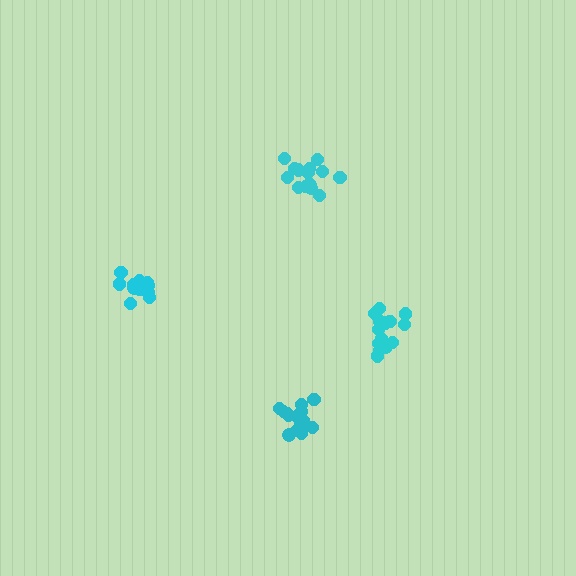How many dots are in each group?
Group 1: 15 dots, Group 2: 14 dots, Group 3: 16 dots, Group 4: 12 dots (57 total).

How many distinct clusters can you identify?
There are 4 distinct clusters.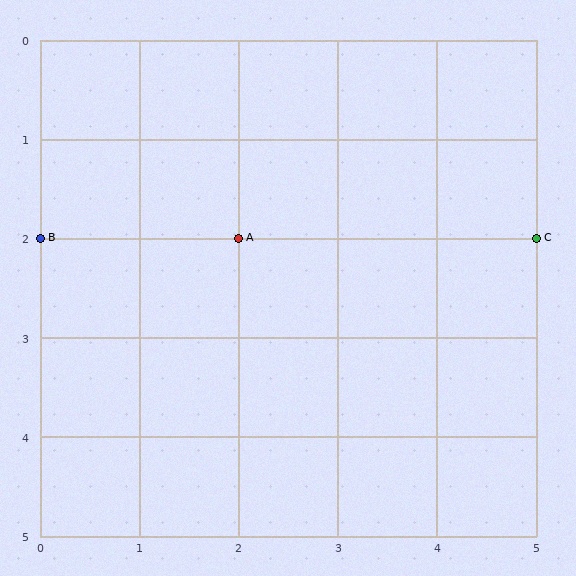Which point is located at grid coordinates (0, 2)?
Point B is at (0, 2).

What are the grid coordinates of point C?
Point C is at grid coordinates (5, 2).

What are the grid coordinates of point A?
Point A is at grid coordinates (2, 2).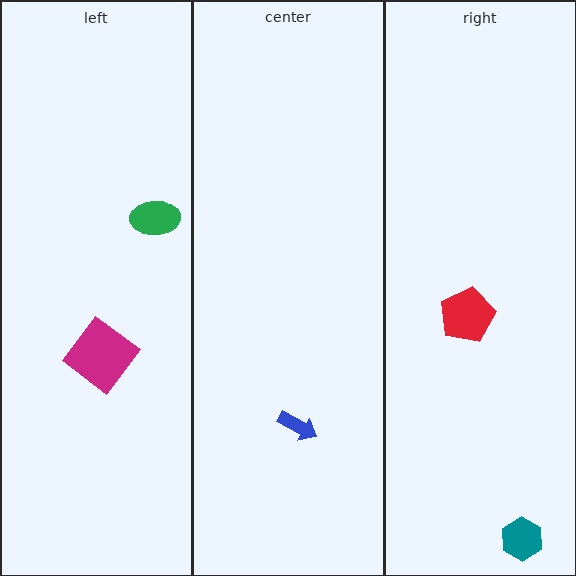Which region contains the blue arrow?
The center region.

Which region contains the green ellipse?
The left region.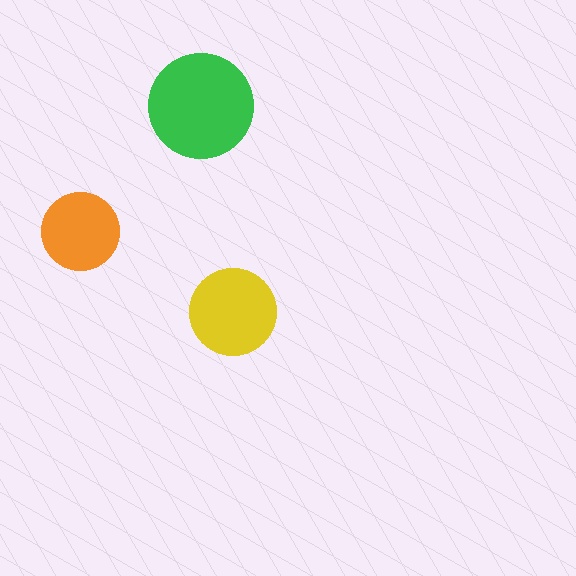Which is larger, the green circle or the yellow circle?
The green one.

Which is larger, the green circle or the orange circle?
The green one.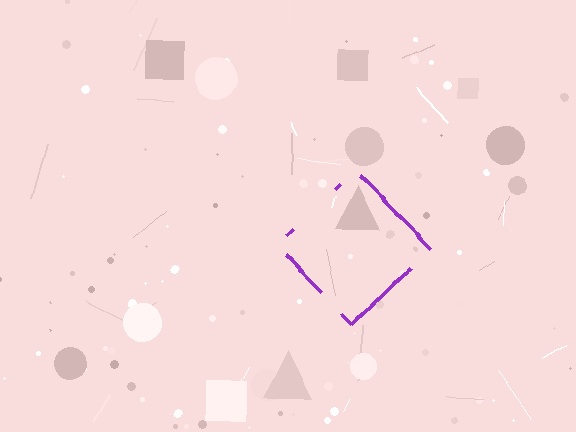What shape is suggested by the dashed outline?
The dashed outline suggests a diamond.